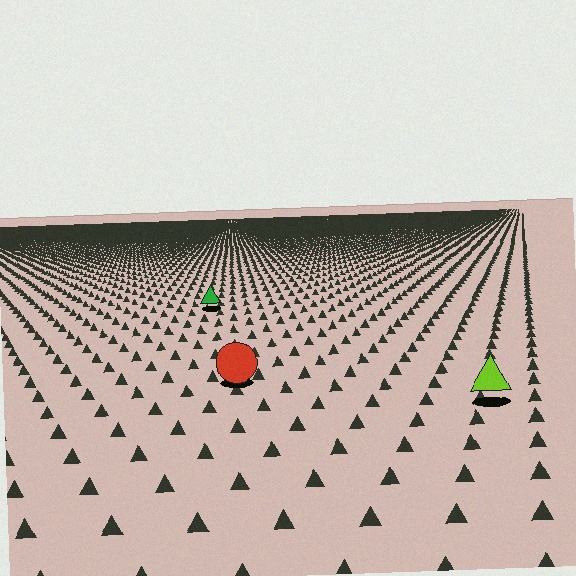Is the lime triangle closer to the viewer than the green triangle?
Yes. The lime triangle is closer — you can tell from the texture gradient: the ground texture is coarser near it.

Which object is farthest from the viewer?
The green triangle is farthest from the viewer. It appears smaller and the ground texture around it is denser.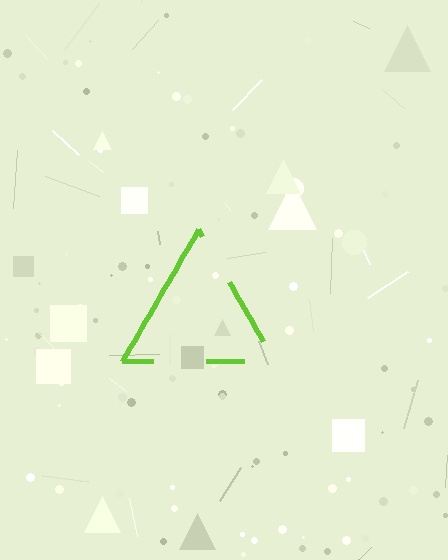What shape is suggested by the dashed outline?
The dashed outline suggests a triangle.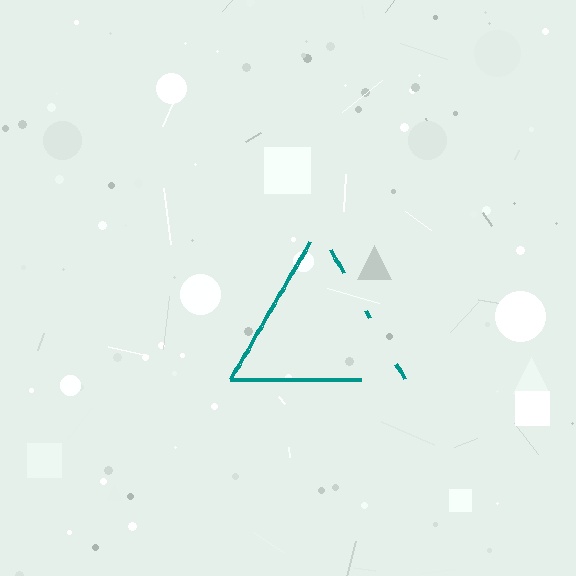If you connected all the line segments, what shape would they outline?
They would outline a triangle.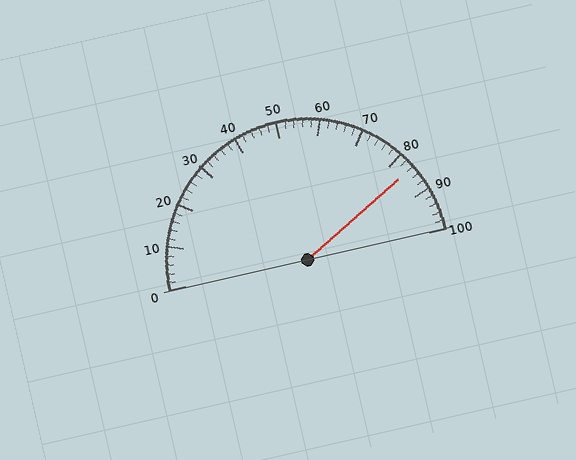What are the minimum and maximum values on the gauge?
The gauge ranges from 0 to 100.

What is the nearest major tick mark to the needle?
The nearest major tick mark is 80.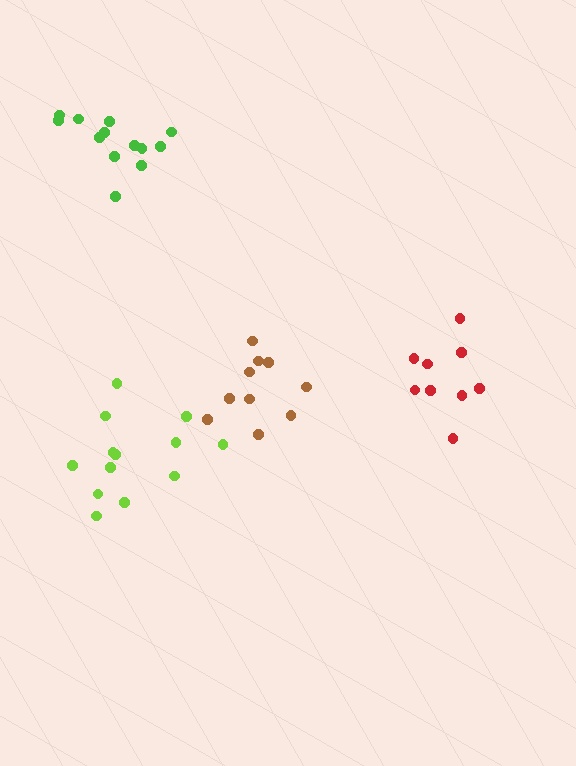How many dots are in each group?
Group 1: 13 dots, Group 2: 13 dots, Group 3: 10 dots, Group 4: 9 dots (45 total).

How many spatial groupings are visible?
There are 4 spatial groupings.